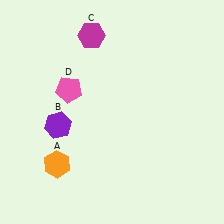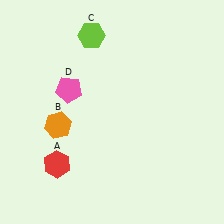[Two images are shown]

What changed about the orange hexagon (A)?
In Image 1, A is orange. In Image 2, it changed to red.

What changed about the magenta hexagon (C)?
In Image 1, C is magenta. In Image 2, it changed to lime.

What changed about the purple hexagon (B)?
In Image 1, B is purple. In Image 2, it changed to orange.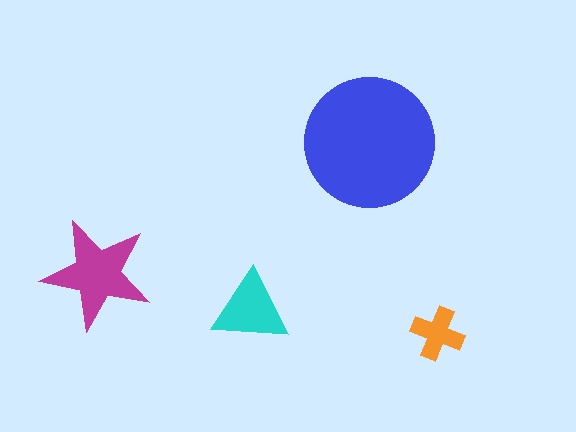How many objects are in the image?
There are 4 objects in the image.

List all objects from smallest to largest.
The orange cross, the cyan triangle, the magenta star, the blue circle.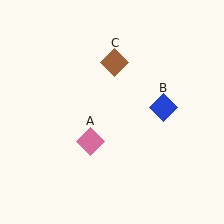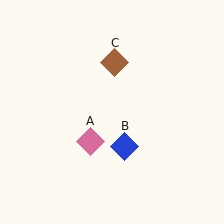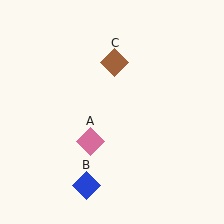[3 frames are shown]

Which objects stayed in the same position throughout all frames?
Pink diamond (object A) and brown diamond (object C) remained stationary.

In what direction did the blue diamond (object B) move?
The blue diamond (object B) moved down and to the left.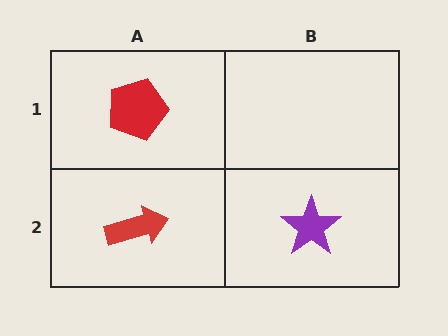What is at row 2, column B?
A purple star.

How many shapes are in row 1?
1 shape.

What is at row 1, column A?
A red pentagon.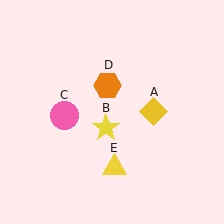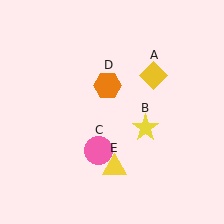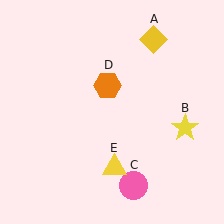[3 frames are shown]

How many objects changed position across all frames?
3 objects changed position: yellow diamond (object A), yellow star (object B), pink circle (object C).